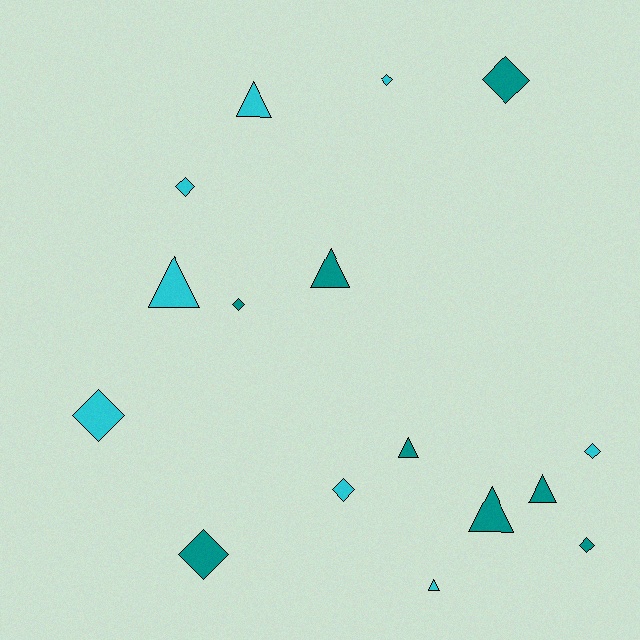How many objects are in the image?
There are 16 objects.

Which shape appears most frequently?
Diamond, with 9 objects.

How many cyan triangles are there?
There are 3 cyan triangles.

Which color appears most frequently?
Cyan, with 8 objects.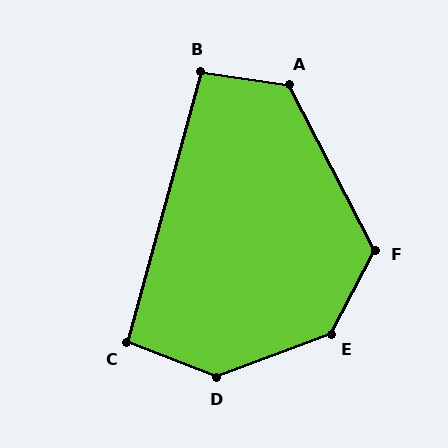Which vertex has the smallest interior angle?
C, at approximately 96 degrees.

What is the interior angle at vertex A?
Approximately 126 degrees (obtuse).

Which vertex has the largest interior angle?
E, at approximately 139 degrees.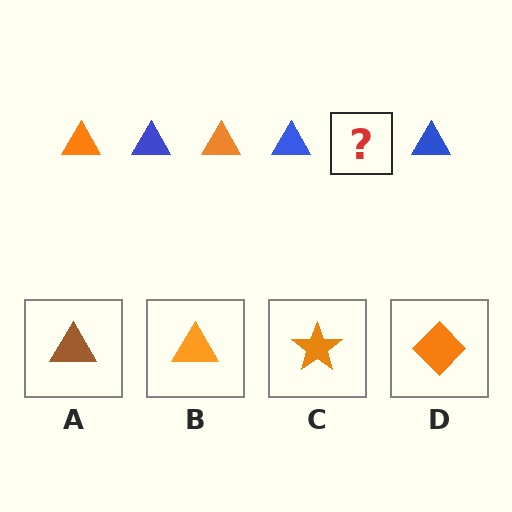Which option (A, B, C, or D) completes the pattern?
B.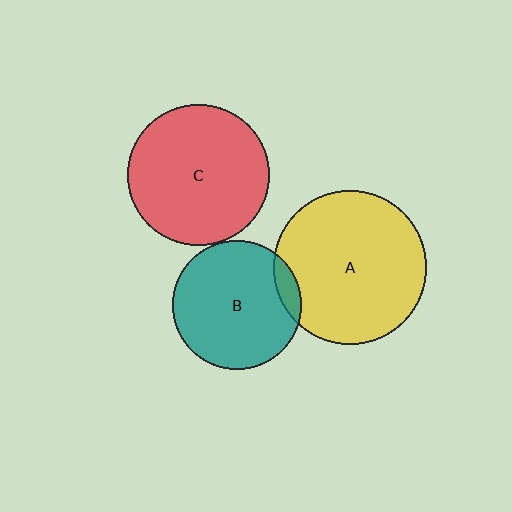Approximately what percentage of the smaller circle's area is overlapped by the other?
Approximately 10%.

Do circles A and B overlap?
Yes.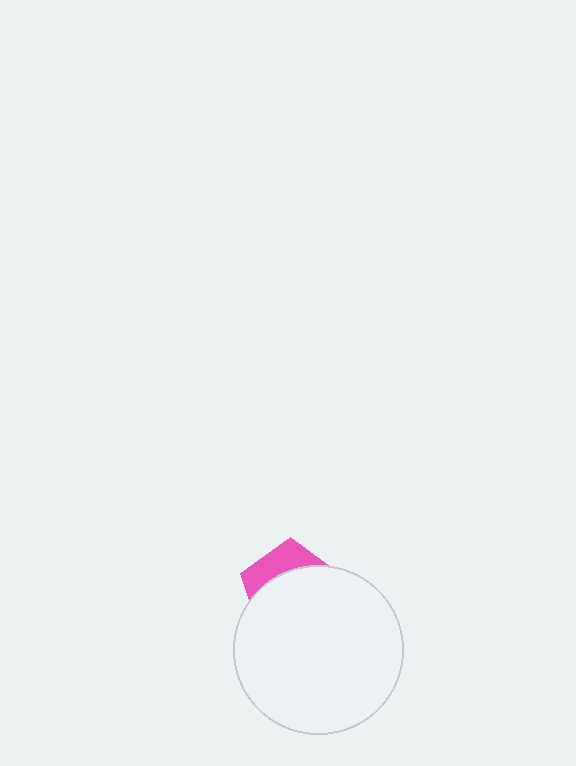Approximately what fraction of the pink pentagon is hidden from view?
Roughly 70% of the pink pentagon is hidden behind the white circle.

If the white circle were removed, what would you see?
You would see the complete pink pentagon.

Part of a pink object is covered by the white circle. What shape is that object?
It is a pentagon.